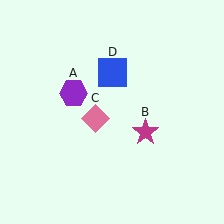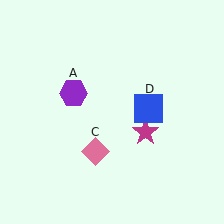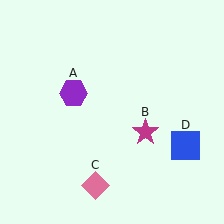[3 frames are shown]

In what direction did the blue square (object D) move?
The blue square (object D) moved down and to the right.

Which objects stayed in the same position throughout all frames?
Purple hexagon (object A) and magenta star (object B) remained stationary.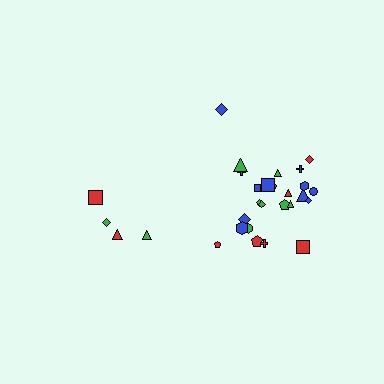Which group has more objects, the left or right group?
The right group.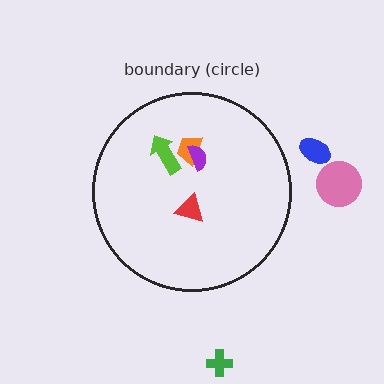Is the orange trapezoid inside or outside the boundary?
Inside.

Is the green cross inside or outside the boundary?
Outside.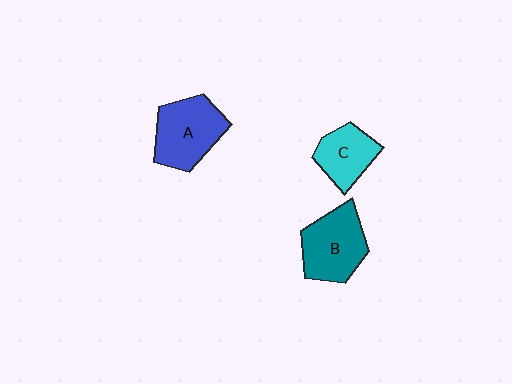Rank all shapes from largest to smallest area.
From largest to smallest: A (blue), B (teal), C (cyan).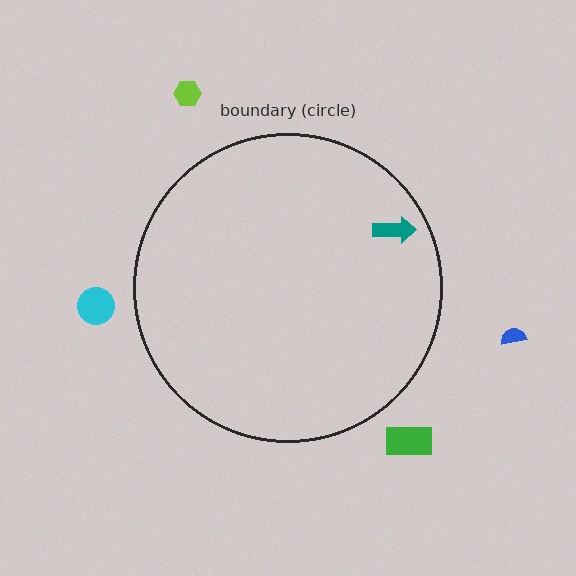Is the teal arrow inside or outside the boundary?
Inside.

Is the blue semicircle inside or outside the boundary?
Outside.